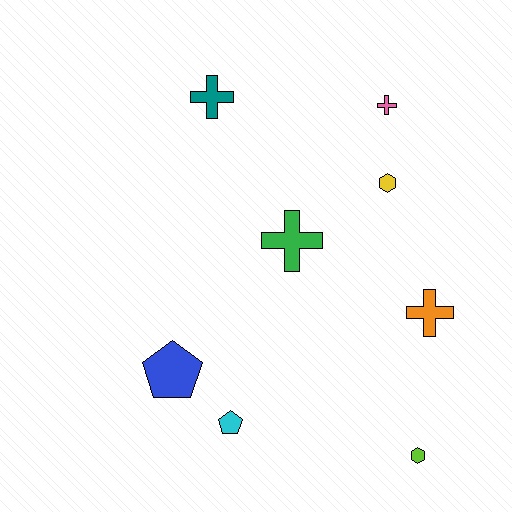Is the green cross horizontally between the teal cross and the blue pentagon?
No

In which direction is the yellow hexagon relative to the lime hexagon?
The yellow hexagon is above the lime hexagon.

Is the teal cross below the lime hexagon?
No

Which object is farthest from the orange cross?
The teal cross is farthest from the orange cross.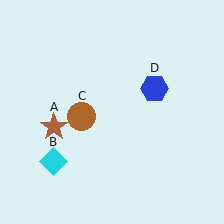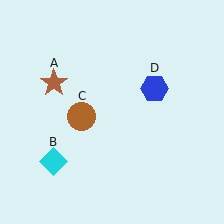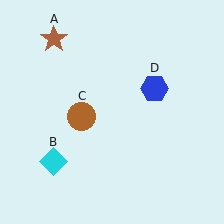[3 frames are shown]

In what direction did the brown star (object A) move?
The brown star (object A) moved up.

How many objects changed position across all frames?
1 object changed position: brown star (object A).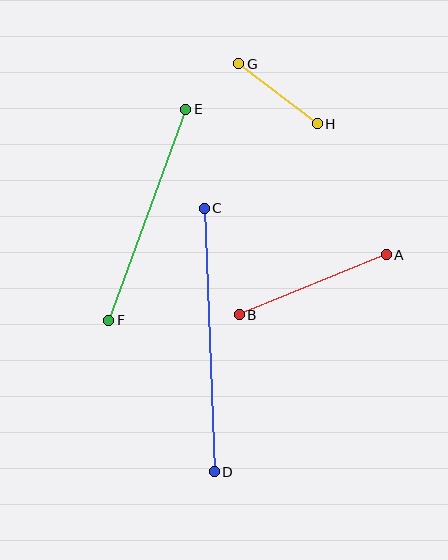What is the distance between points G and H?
The distance is approximately 99 pixels.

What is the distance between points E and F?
The distance is approximately 224 pixels.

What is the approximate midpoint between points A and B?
The midpoint is at approximately (313, 285) pixels.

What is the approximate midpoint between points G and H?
The midpoint is at approximately (278, 94) pixels.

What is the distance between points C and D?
The distance is approximately 263 pixels.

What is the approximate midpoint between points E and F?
The midpoint is at approximately (147, 215) pixels.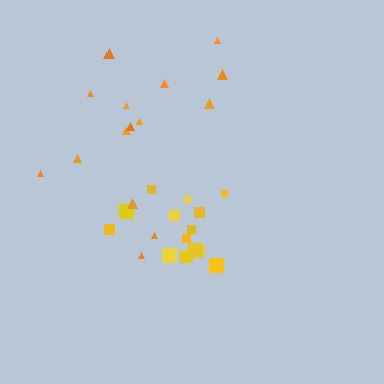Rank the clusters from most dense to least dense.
yellow, orange.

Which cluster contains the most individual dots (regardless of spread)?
Orange (16).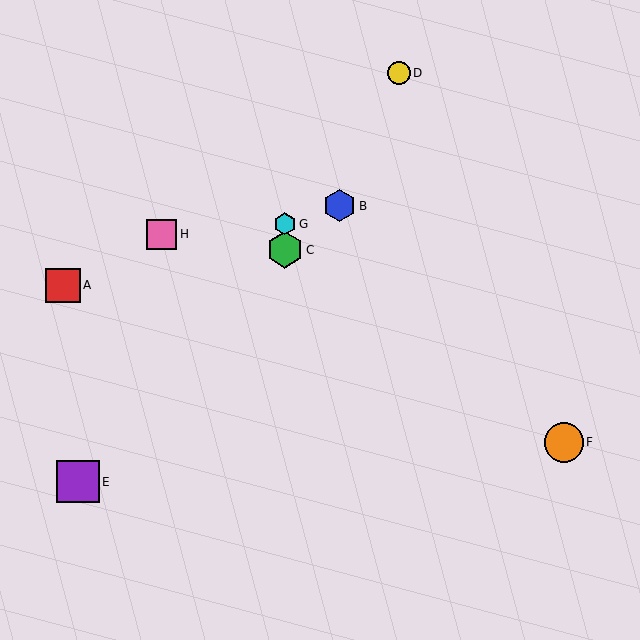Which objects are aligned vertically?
Objects C, G are aligned vertically.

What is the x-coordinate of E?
Object E is at x≈78.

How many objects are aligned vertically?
2 objects (C, G) are aligned vertically.